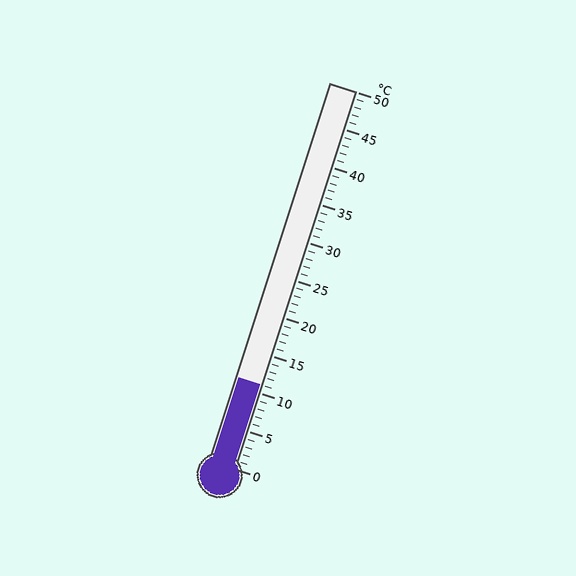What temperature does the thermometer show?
The thermometer shows approximately 11°C.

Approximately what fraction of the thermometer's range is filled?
The thermometer is filled to approximately 20% of its range.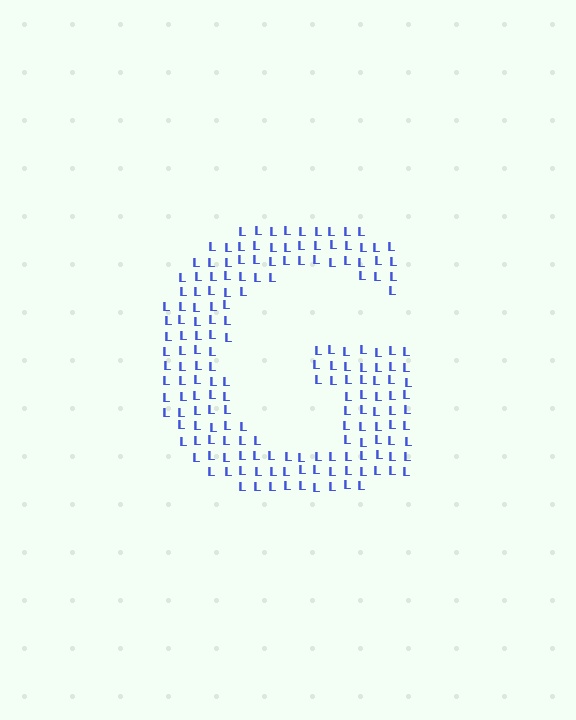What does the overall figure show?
The overall figure shows the letter G.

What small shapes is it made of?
It is made of small letter L's.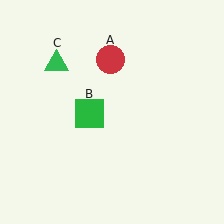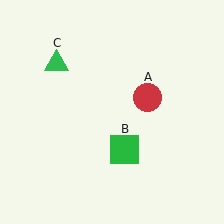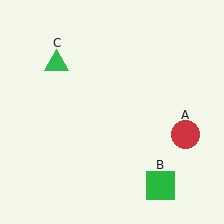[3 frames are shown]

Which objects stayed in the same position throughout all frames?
Green triangle (object C) remained stationary.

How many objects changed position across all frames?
2 objects changed position: red circle (object A), green square (object B).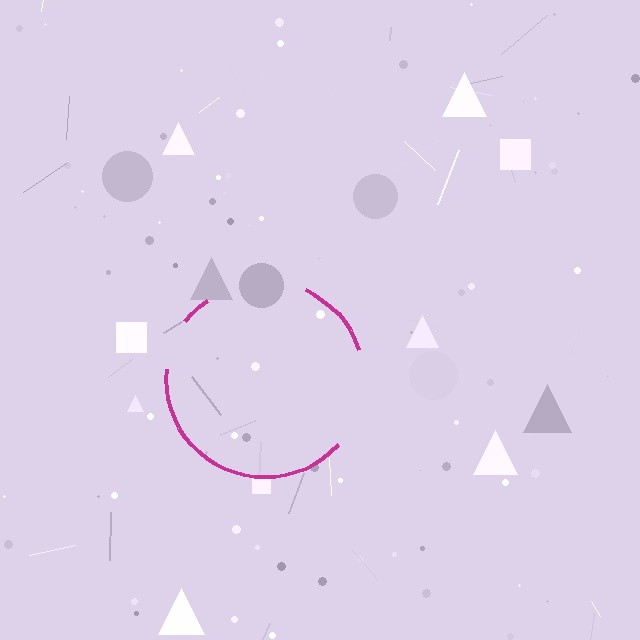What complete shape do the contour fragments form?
The contour fragments form a circle.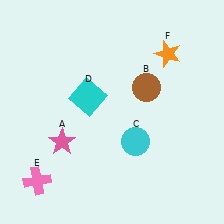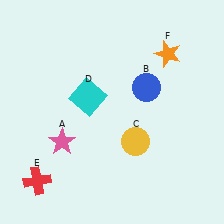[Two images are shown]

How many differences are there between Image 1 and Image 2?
There are 3 differences between the two images.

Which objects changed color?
B changed from brown to blue. C changed from cyan to yellow. E changed from pink to red.